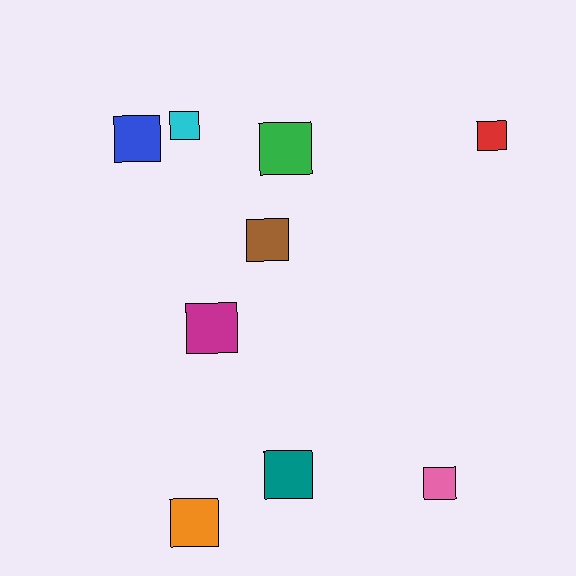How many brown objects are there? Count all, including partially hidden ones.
There is 1 brown object.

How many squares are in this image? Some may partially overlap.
There are 9 squares.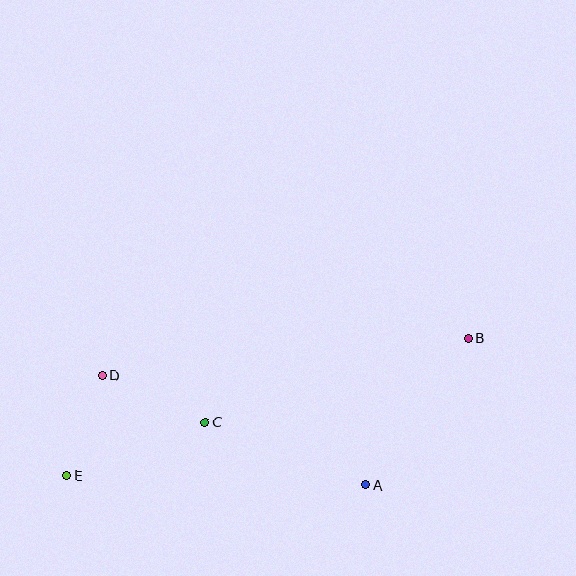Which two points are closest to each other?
Points D and E are closest to each other.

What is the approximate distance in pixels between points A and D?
The distance between A and D is approximately 285 pixels.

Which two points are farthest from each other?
Points B and E are farthest from each other.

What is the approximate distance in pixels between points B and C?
The distance between B and C is approximately 276 pixels.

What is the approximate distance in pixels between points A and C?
The distance between A and C is approximately 172 pixels.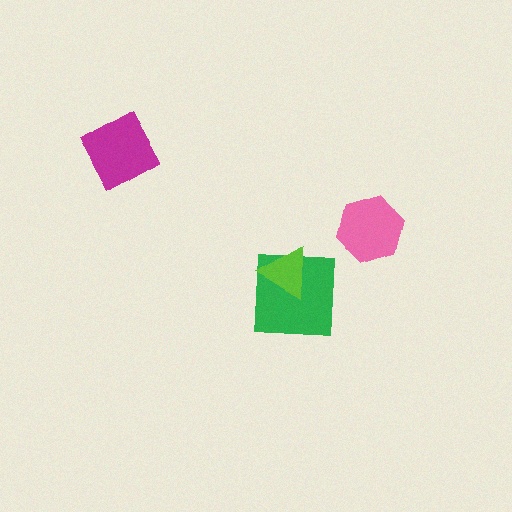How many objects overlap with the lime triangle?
1 object overlaps with the lime triangle.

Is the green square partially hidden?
Yes, it is partially covered by another shape.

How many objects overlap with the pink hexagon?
0 objects overlap with the pink hexagon.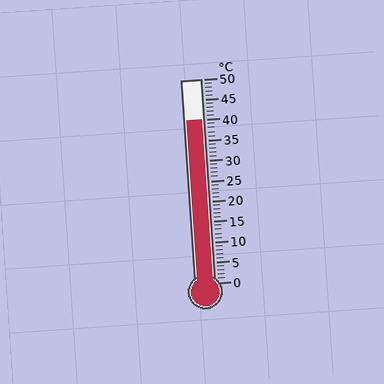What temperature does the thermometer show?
The thermometer shows approximately 40°C.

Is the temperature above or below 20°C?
The temperature is above 20°C.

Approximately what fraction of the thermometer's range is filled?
The thermometer is filled to approximately 80% of its range.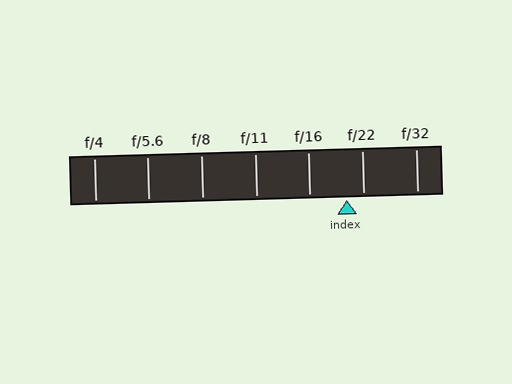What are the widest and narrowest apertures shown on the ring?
The widest aperture shown is f/4 and the narrowest is f/32.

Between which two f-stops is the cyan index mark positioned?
The index mark is between f/16 and f/22.